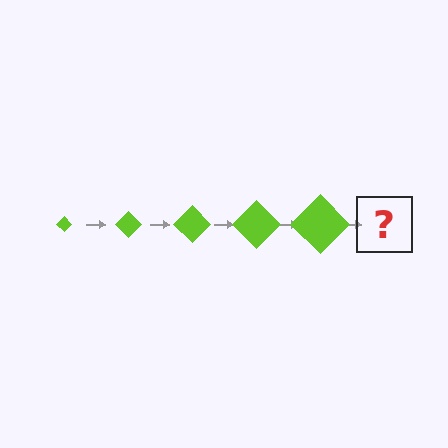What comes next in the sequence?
The next element should be a lime diamond, larger than the previous one.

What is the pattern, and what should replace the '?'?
The pattern is that the diamond gets progressively larger each step. The '?' should be a lime diamond, larger than the previous one.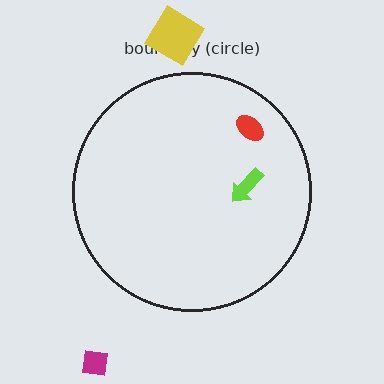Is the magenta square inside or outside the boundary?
Outside.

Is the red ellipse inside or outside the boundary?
Inside.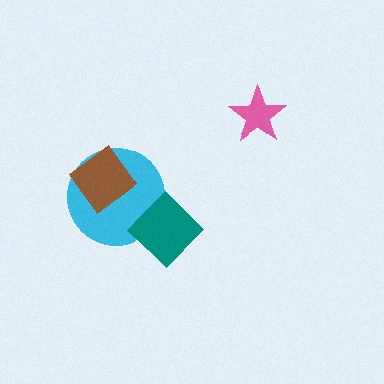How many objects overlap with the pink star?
0 objects overlap with the pink star.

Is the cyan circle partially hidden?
Yes, it is partially covered by another shape.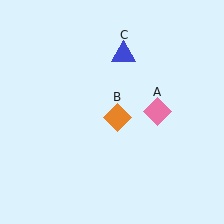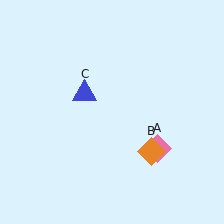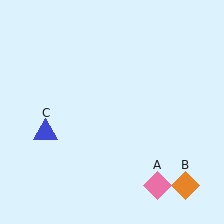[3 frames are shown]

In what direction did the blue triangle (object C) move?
The blue triangle (object C) moved down and to the left.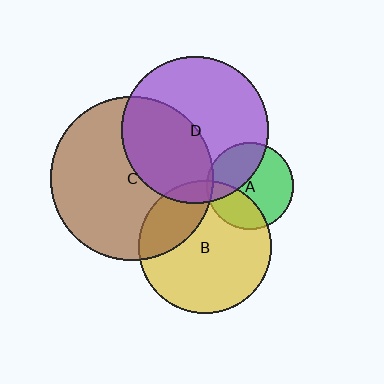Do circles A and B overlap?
Yes.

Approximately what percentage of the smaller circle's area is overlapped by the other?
Approximately 30%.